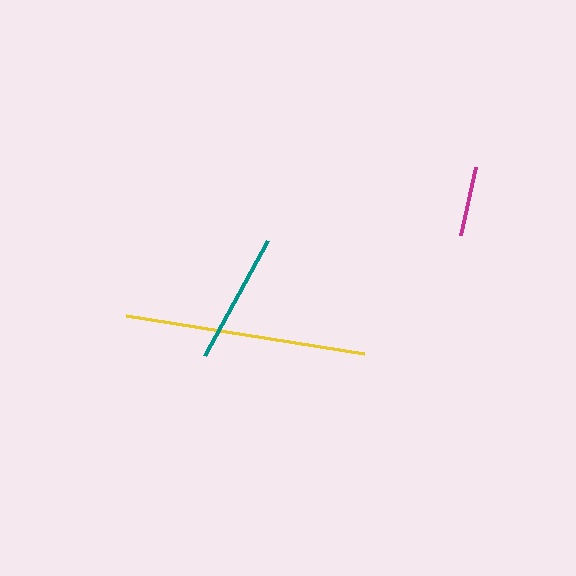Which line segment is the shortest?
The magenta line is the shortest at approximately 69 pixels.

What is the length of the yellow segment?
The yellow segment is approximately 242 pixels long.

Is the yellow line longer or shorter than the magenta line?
The yellow line is longer than the magenta line.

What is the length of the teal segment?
The teal segment is approximately 132 pixels long.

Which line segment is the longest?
The yellow line is the longest at approximately 242 pixels.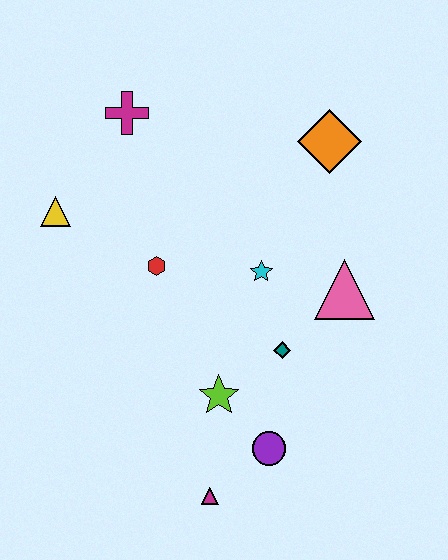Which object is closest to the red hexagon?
The cyan star is closest to the red hexagon.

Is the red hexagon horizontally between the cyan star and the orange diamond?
No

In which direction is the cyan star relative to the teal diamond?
The cyan star is above the teal diamond.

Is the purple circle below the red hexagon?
Yes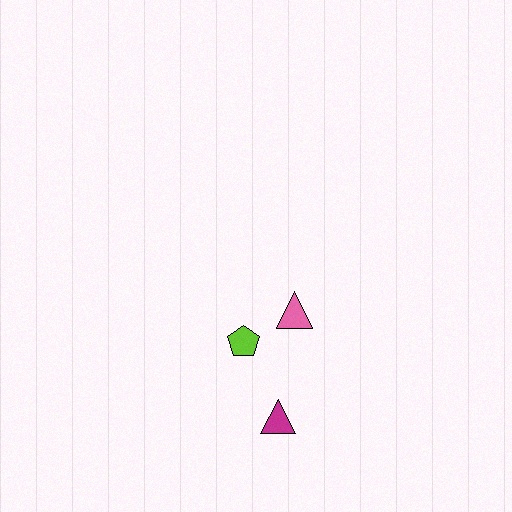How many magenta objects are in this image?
There is 1 magenta object.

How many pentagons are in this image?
There is 1 pentagon.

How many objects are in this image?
There are 3 objects.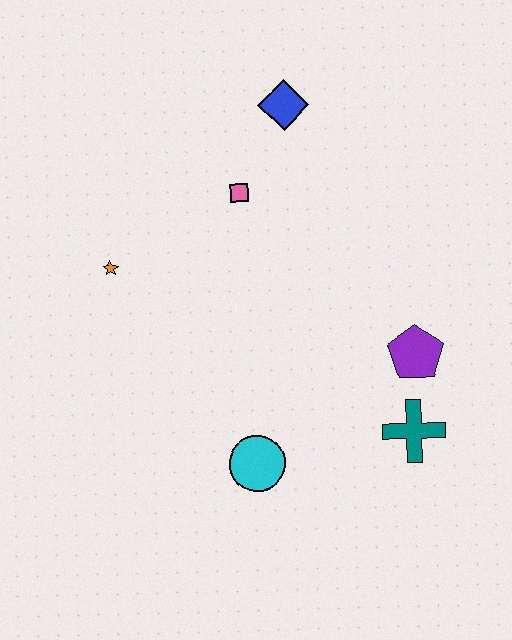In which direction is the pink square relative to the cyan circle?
The pink square is above the cyan circle.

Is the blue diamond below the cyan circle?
No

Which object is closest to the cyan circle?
The teal cross is closest to the cyan circle.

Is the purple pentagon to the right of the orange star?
Yes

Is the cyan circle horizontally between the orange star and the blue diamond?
Yes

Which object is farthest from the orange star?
The teal cross is farthest from the orange star.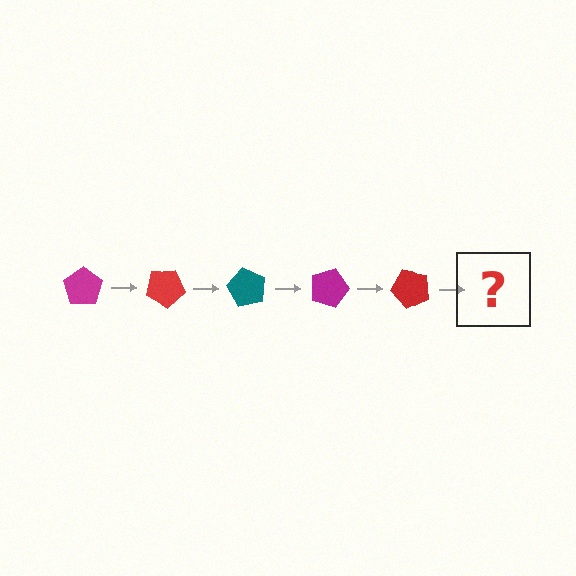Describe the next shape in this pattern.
It should be a teal pentagon, rotated 150 degrees from the start.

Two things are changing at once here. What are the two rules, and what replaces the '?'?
The two rules are that it rotates 30 degrees each step and the color cycles through magenta, red, and teal. The '?' should be a teal pentagon, rotated 150 degrees from the start.